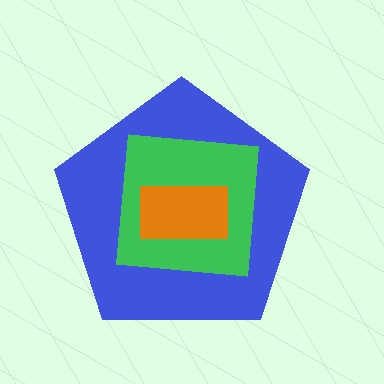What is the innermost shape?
The orange rectangle.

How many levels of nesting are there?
3.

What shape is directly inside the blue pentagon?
The green square.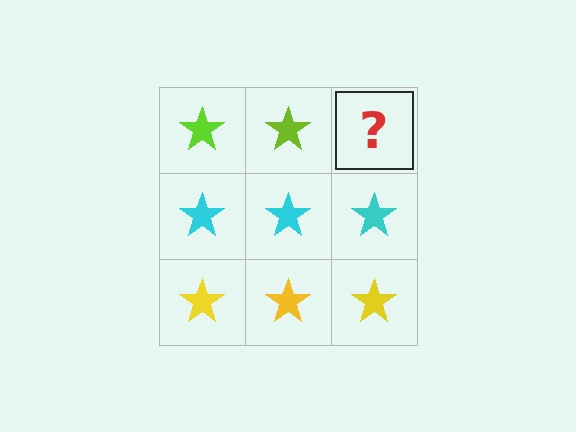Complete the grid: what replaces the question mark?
The question mark should be replaced with a lime star.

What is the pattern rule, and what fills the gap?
The rule is that each row has a consistent color. The gap should be filled with a lime star.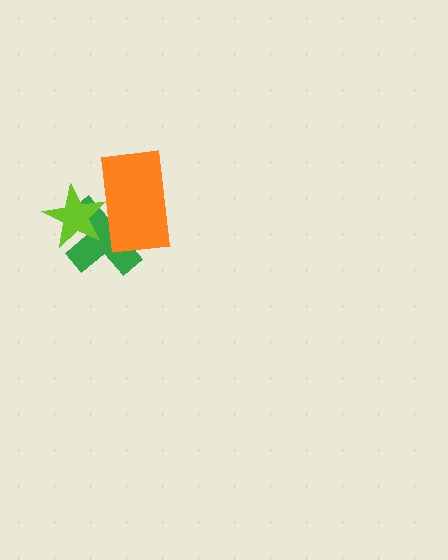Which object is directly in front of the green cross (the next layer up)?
The orange rectangle is directly in front of the green cross.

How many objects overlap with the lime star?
2 objects overlap with the lime star.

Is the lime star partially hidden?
No, no other shape covers it.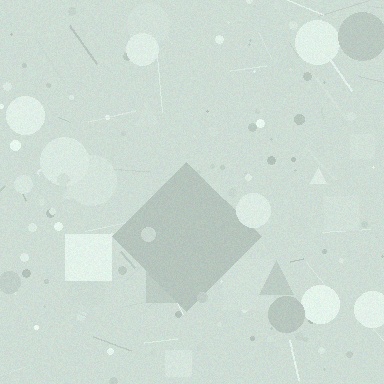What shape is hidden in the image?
A diamond is hidden in the image.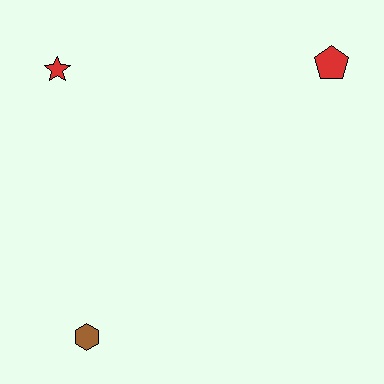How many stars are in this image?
There is 1 star.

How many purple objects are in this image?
There are no purple objects.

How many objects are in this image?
There are 3 objects.